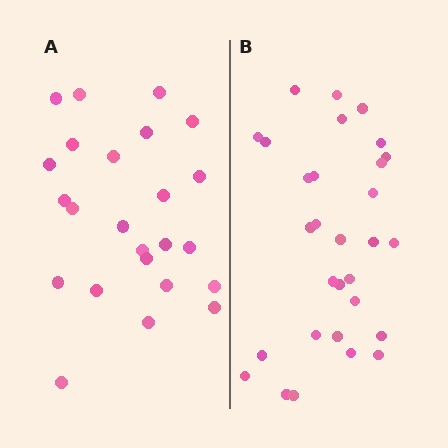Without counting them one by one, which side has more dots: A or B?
Region B (the right region) has more dots.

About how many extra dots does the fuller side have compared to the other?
Region B has about 6 more dots than region A.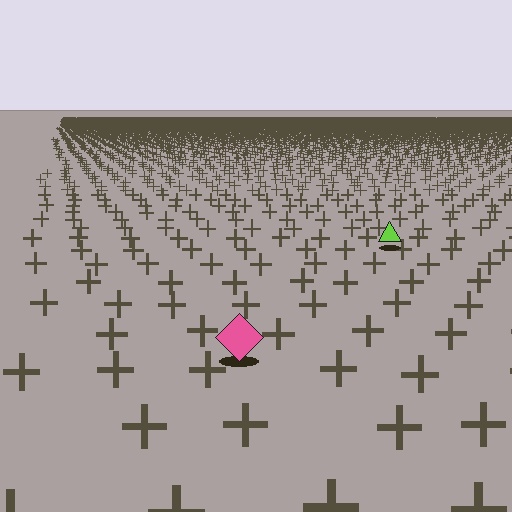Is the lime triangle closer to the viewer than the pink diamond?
No. The pink diamond is closer — you can tell from the texture gradient: the ground texture is coarser near it.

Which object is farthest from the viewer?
The lime triangle is farthest from the viewer. It appears smaller and the ground texture around it is denser.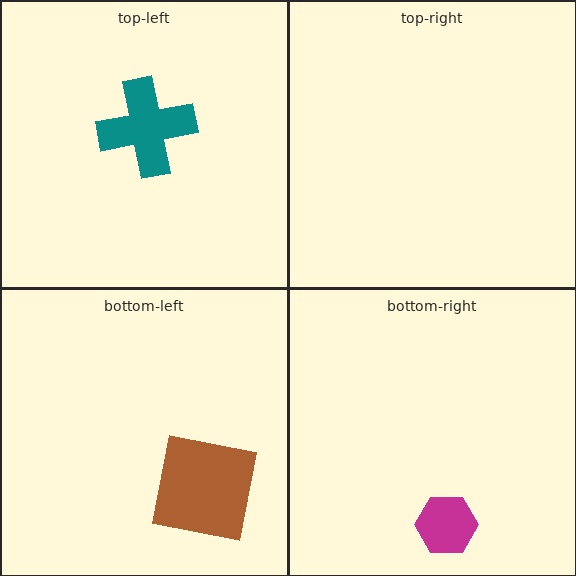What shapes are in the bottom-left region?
The brown square.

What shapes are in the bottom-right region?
The magenta hexagon.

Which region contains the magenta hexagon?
The bottom-right region.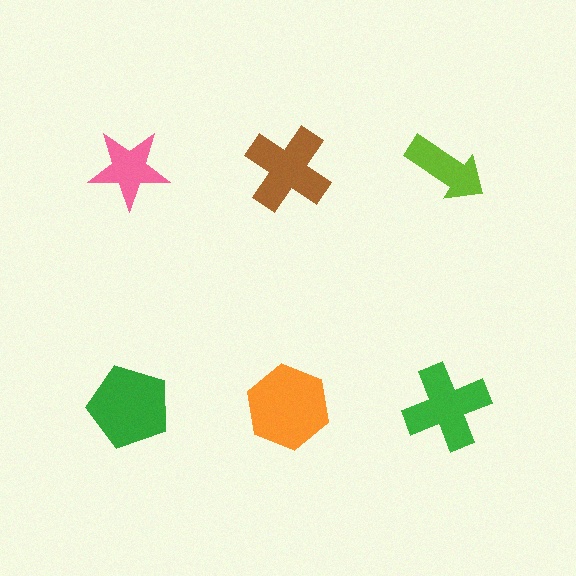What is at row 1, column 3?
A lime arrow.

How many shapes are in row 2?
3 shapes.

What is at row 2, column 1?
A green pentagon.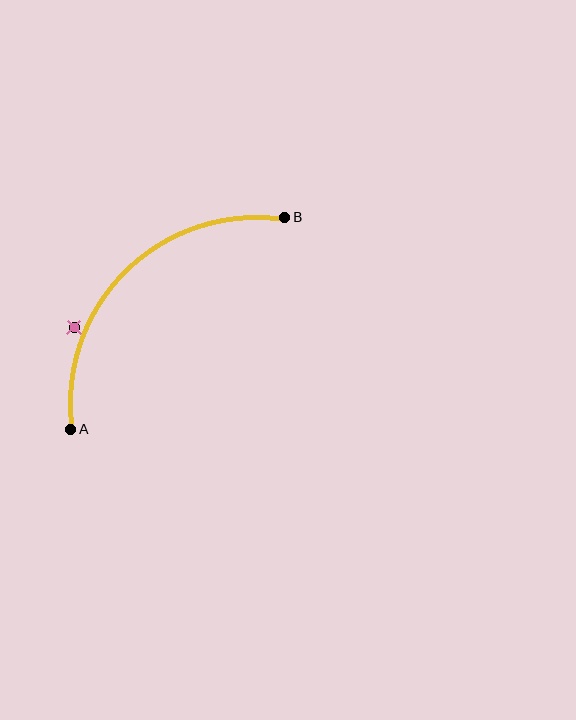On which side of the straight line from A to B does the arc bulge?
The arc bulges above and to the left of the straight line connecting A and B.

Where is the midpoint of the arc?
The arc midpoint is the point on the curve farthest from the straight line joining A and B. It sits above and to the left of that line.